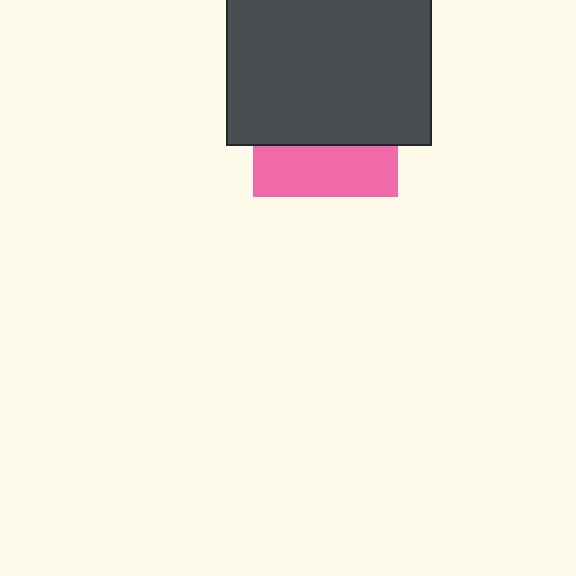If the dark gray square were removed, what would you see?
You would see the complete pink square.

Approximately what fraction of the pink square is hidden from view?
Roughly 64% of the pink square is hidden behind the dark gray square.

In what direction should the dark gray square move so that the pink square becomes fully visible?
The dark gray square should move up. That is the shortest direction to clear the overlap and leave the pink square fully visible.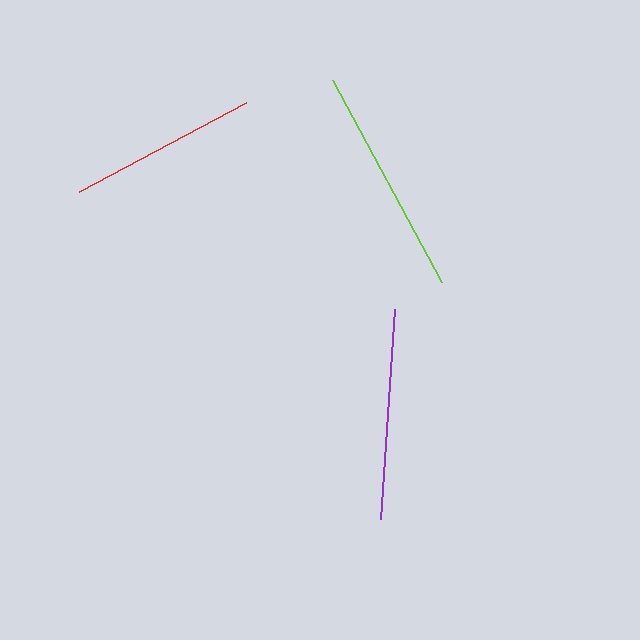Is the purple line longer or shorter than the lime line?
The lime line is longer than the purple line.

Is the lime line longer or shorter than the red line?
The lime line is longer than the red line.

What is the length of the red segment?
The red segment is approximately 189 pixels long.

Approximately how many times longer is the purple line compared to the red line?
The purple line is approximately 1.1 times the length of the red line.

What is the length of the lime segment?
The lime segment is approximately 229 pixels long.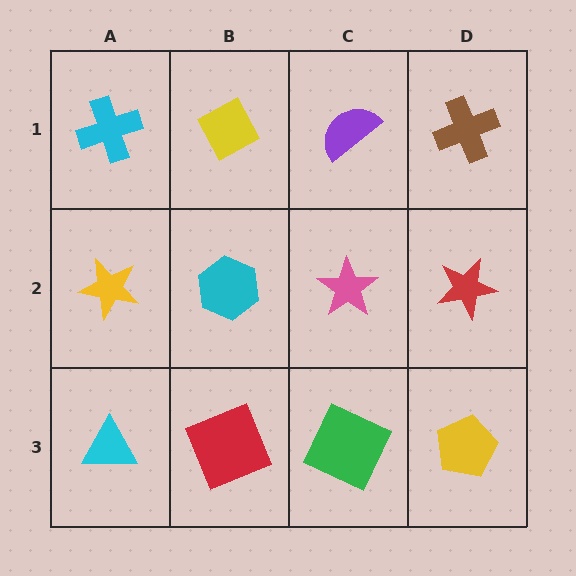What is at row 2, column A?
A yellow star.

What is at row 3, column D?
A yellow pentagon.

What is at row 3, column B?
A red square.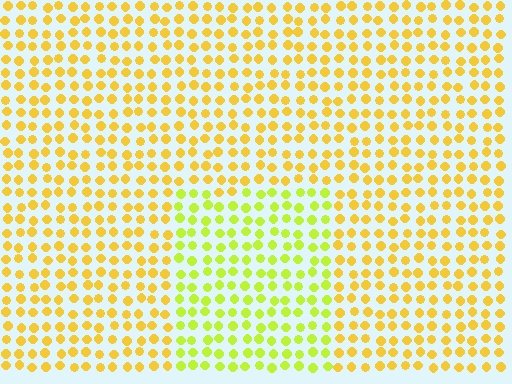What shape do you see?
I see a rectangle.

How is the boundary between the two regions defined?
The boundary is defined purely by a slight shift in hue (about 31 degrees). Spacing, size, and orientation are identical on both sides.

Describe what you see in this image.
The image is filled with small yellow elements in a uniform arrangement. A rectangle-shaped region is visible where the elements are tinted to a slightly different hue, forming a subtle color boundary.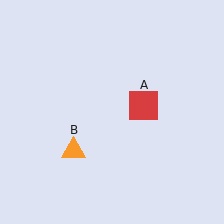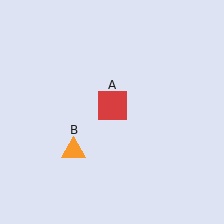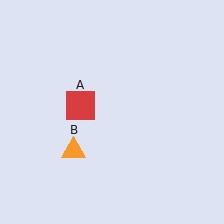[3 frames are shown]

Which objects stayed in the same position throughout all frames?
Orange triangle (object B) remained stationary.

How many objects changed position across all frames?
1 object changed position: red square (object A).